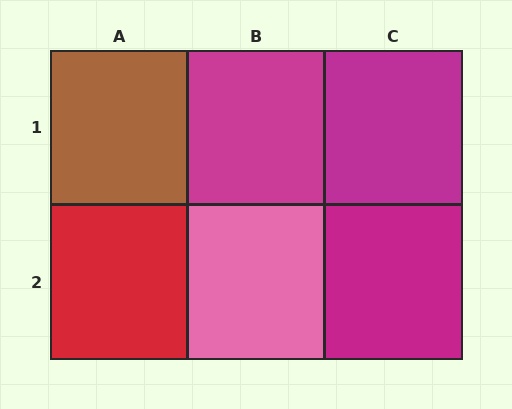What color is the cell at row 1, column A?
Brown.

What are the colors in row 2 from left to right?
Red, pink, magenta.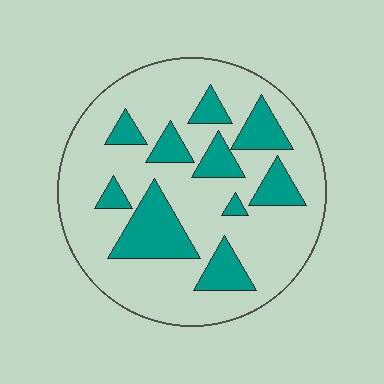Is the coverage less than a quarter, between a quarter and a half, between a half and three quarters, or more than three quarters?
Less than a quarter.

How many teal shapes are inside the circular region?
10.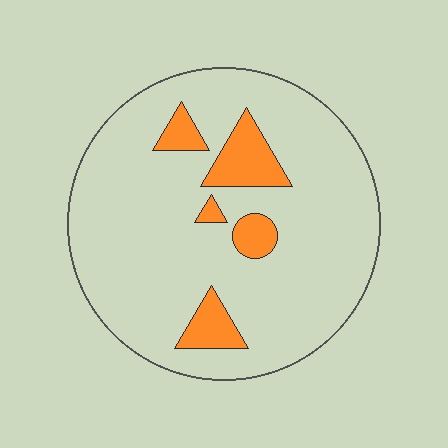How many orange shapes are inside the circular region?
5.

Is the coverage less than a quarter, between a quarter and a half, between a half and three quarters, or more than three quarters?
Less than a quarter.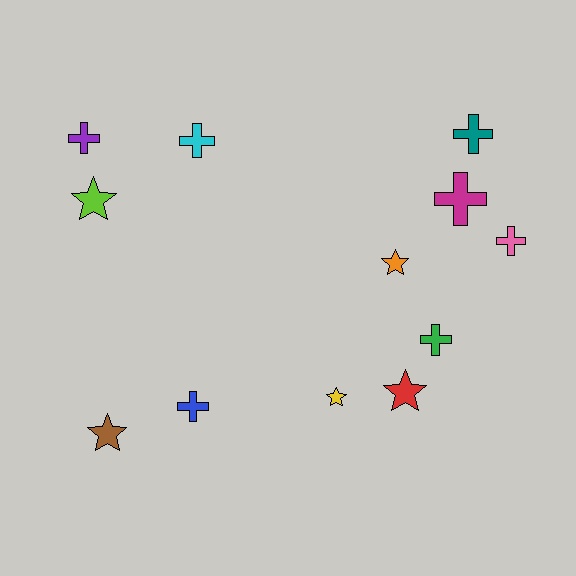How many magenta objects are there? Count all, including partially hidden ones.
There is 1 magenta object.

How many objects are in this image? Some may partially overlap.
There are 12 objects.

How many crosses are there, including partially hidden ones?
There are 7 crosses.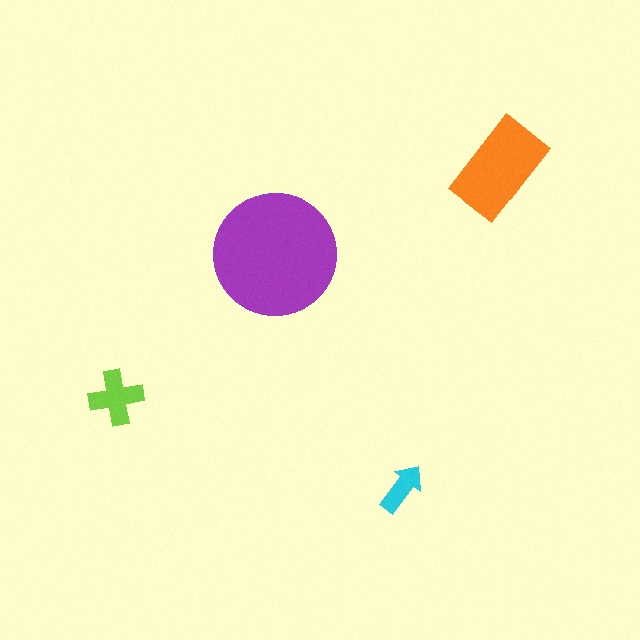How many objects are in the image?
There are 4 objects in the image.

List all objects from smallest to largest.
The cyan arrow, the lime cross, the orange rectangle, the purple circle.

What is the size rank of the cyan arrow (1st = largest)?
4th.